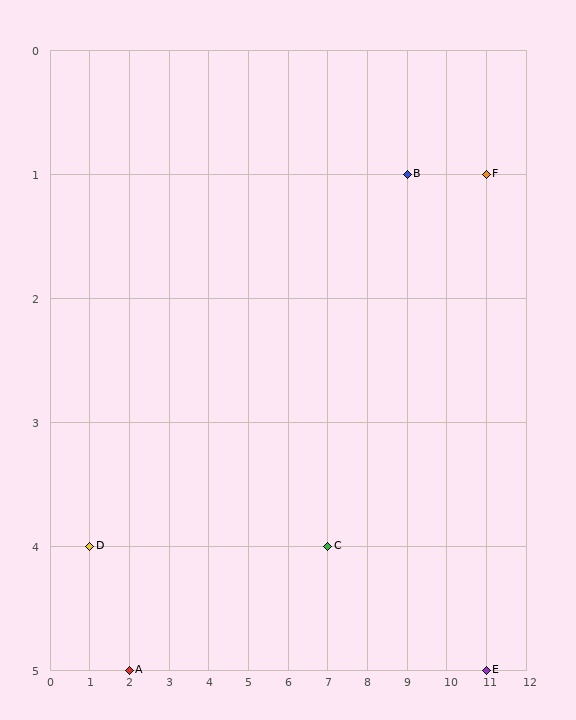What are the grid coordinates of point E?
Point E is at grid coordinates (11, 5).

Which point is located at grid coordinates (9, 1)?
Point B is at (9, 1).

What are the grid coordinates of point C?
Point C is at grid coordinates (7, 4).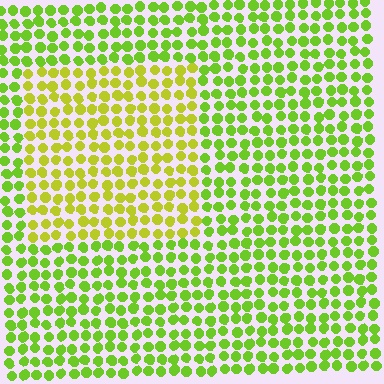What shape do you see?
I see a rectangle.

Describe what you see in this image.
The image is filled with small lime elements in a uniform arrangement. A rectangle-shaped region is visible where the elements are tinted to a slightly different hue, forming a subtle color boundary.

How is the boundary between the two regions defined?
The boundary is defined purely by a slight shift in hue (about 28 degrees). Spacing, size, and orientation are identical on both sides.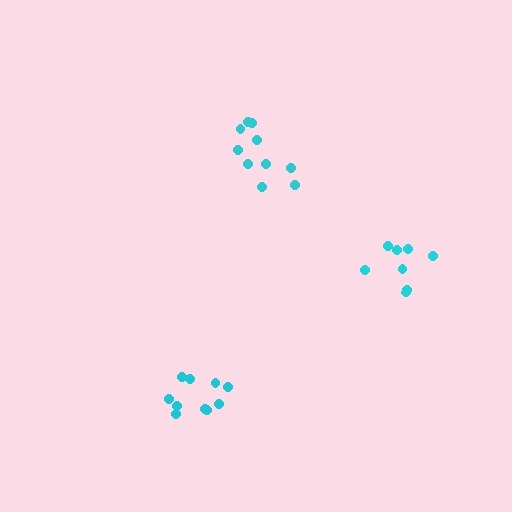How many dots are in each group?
Group 1: 8 dots, Group 2: 10 dots, Group 3: 10 dots (28 total).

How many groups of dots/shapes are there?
There are 3 groups.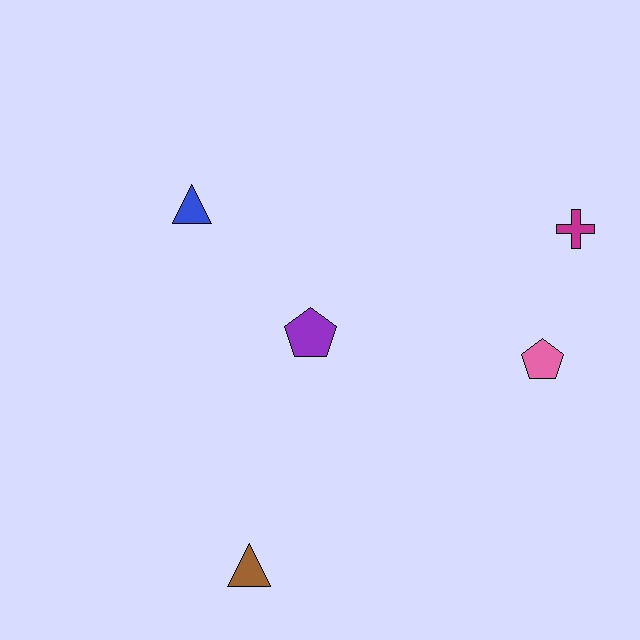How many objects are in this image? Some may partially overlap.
There are 5 objects.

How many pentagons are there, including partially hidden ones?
There are 2 pentagons.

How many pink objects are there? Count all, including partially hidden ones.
There is 1 pink object.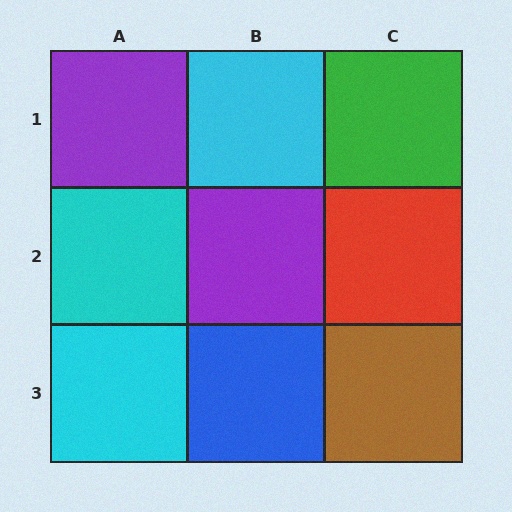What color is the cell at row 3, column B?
Blue.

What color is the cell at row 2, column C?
Red.